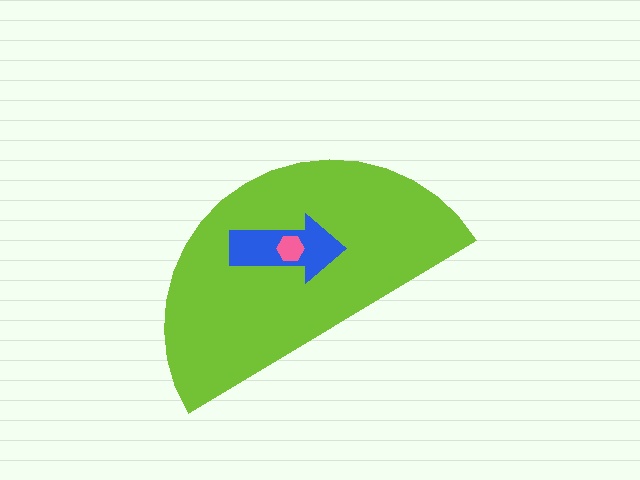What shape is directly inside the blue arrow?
The pink hexagon.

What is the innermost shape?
The pink hexagon.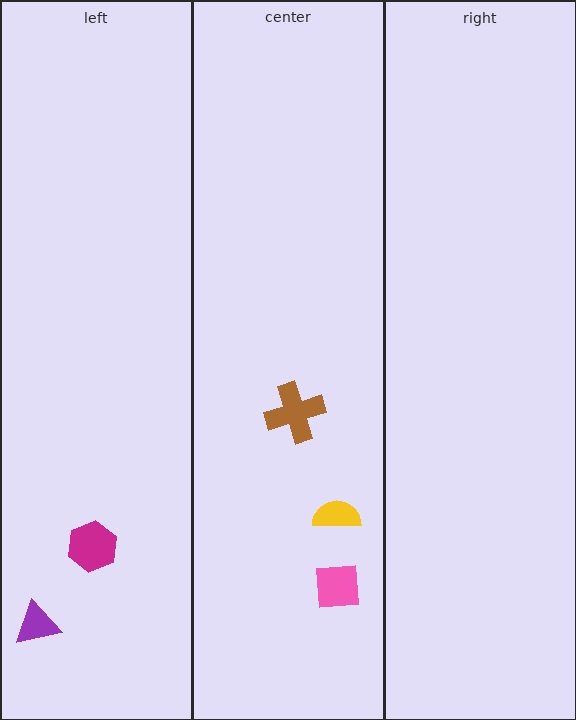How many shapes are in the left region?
2.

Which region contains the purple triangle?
The left region.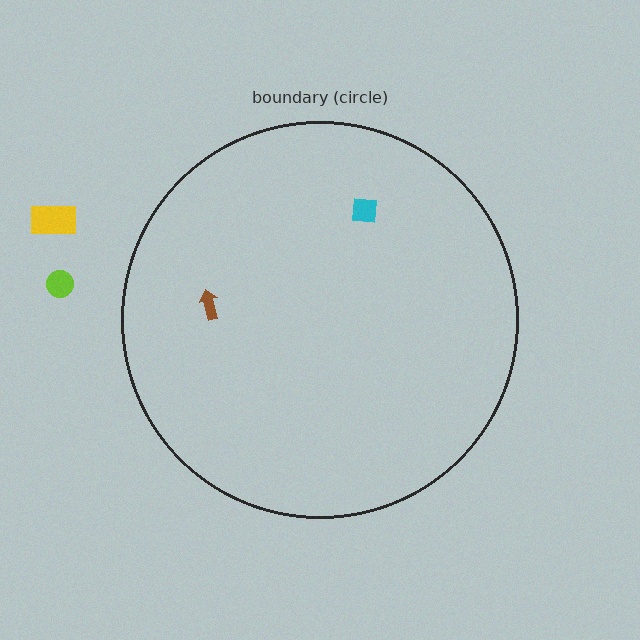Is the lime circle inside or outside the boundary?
Outside.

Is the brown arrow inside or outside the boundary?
Inside.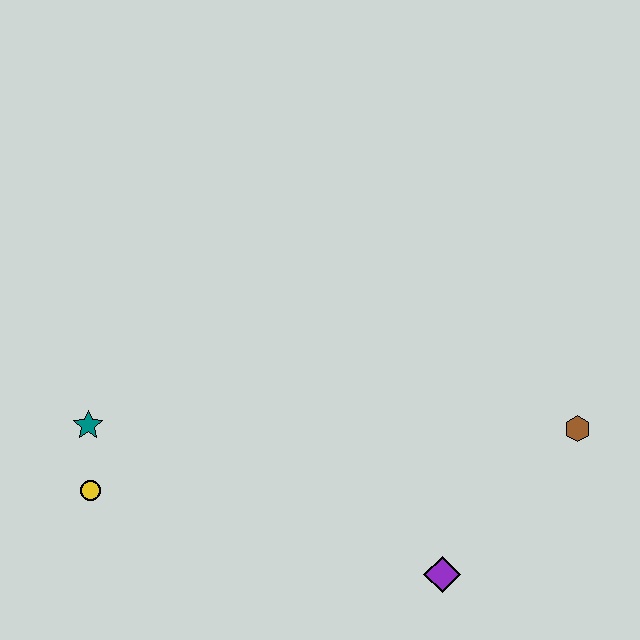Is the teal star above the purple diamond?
Yes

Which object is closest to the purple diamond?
The brown hexagon is closest to the purple diamond.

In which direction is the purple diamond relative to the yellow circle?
The purple diamond is to the right of the yellow circle.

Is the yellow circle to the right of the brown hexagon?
No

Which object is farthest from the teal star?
The brown hexagon is farthest from the teal star.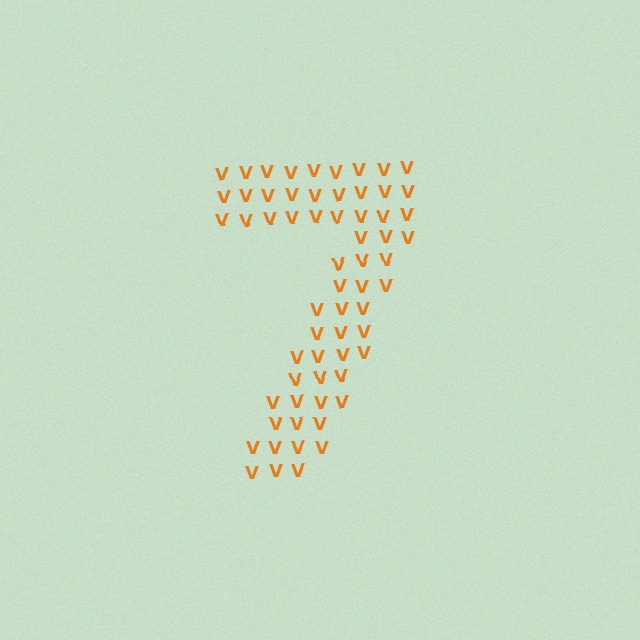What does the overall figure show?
The overall figure shows the digit 7.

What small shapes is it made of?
It is made of small letter V's.